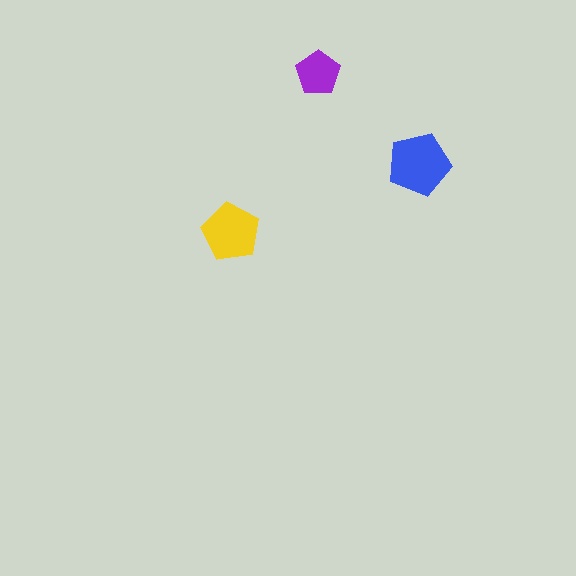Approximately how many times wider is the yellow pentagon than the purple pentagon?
About 1.5 times wider.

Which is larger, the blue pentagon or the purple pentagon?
The blue one.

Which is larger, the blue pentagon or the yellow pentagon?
The blue one.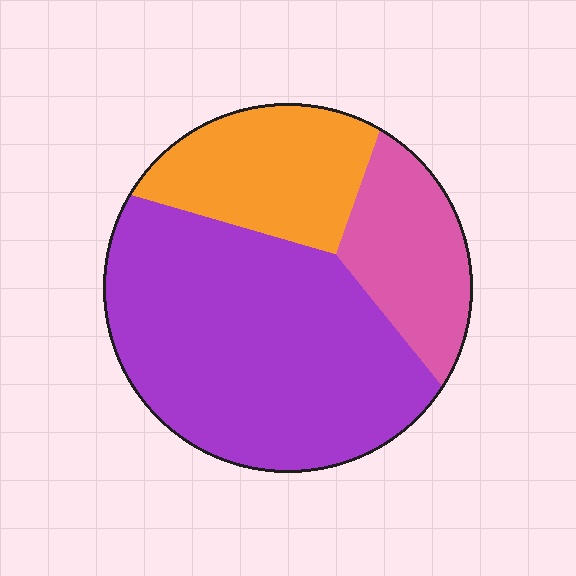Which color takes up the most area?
Purple, at roughly 60%.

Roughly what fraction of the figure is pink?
Pink takes up about one fifth (1/5) of the figure.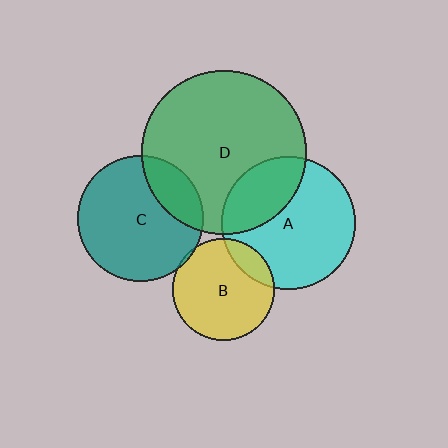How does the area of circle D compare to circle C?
Approximately 1.7 times.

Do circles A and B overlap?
Yes.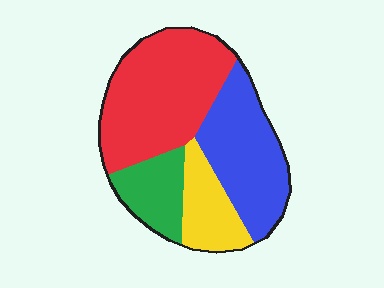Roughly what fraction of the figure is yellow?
Yellow covers about 15% of the figure.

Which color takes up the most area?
Red, at roughly 40%.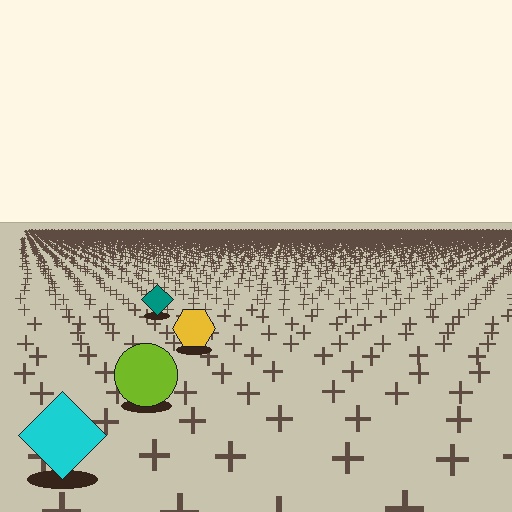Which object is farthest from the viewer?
The teal diamond is farthest from the viewer. It appears smaller and the ground texture around it is denser.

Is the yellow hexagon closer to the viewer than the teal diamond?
Yes. The yellow hexagon is closer — you can tell from the texture gradient: the ground texture is coarser near it.